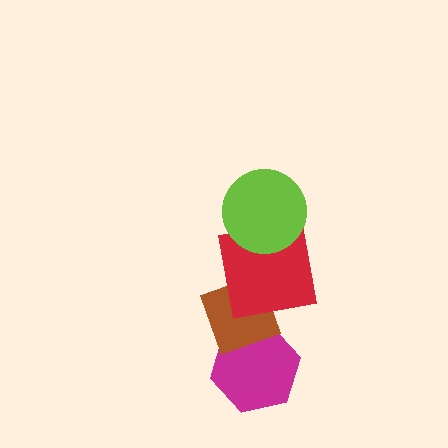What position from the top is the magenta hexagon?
The magenta hexagon is 4th from the top.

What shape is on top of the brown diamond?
The red square is on top of the brown diamond.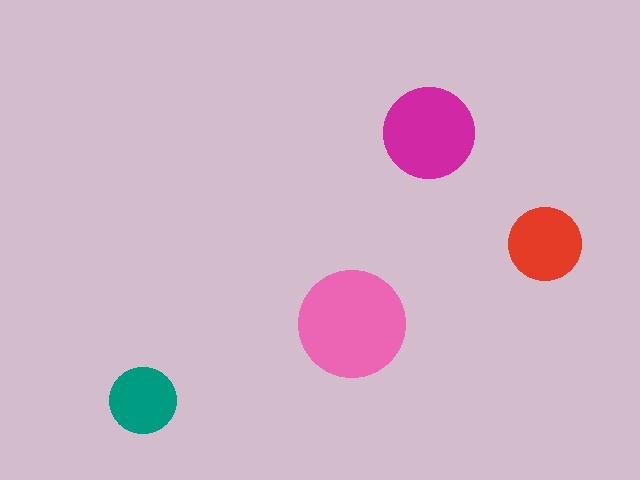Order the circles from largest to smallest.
the pink one, the magenta one, the red one, the teal one.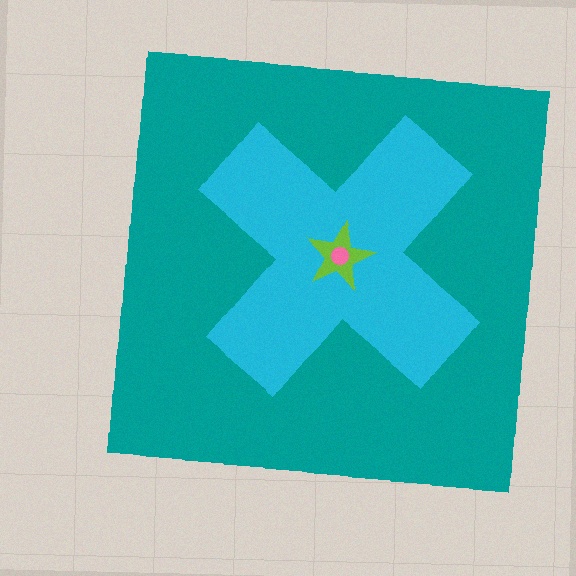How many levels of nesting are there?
4.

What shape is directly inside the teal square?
The cyan cross.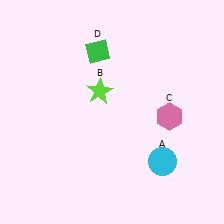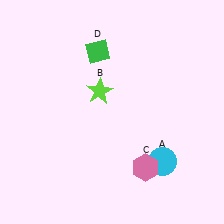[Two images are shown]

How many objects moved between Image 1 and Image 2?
1 object moved between the two images.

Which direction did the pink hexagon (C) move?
The pink hexagon (C) moved down.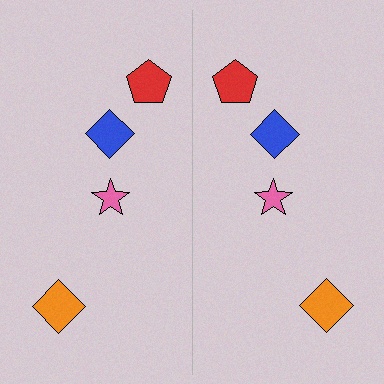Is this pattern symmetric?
Yes, this pattern has bilateral (reflection) symmetry.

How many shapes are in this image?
There are 8 shapes in this image.